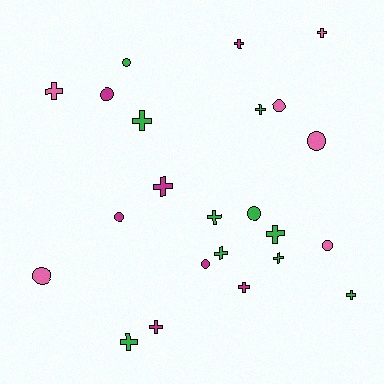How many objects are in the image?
There are 23 objects.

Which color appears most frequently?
Green, with 10 objects.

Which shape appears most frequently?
Cross, with 14 objects.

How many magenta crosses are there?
There are 4 magenta crosses.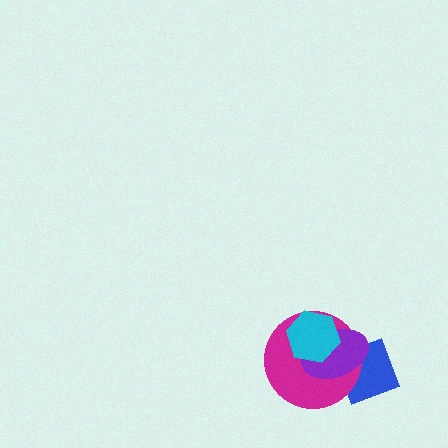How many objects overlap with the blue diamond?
2 objects overlap with the blue diamond.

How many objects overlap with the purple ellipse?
3 objects overlap with the purple ellipse.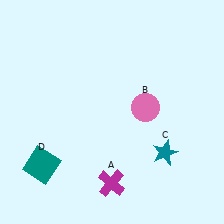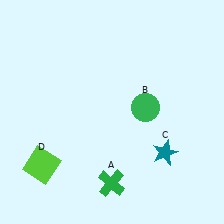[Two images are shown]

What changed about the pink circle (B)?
In Image 1, B is pink. In Image 2, it changed to green.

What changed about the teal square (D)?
In Image 1, D is teal. In Image 2, it changed to lime.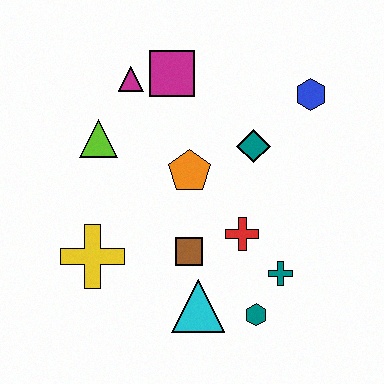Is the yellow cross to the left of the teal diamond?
Yes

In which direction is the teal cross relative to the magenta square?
The teal cross is below the magenta square.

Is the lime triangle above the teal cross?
Yes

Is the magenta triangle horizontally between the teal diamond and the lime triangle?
Yes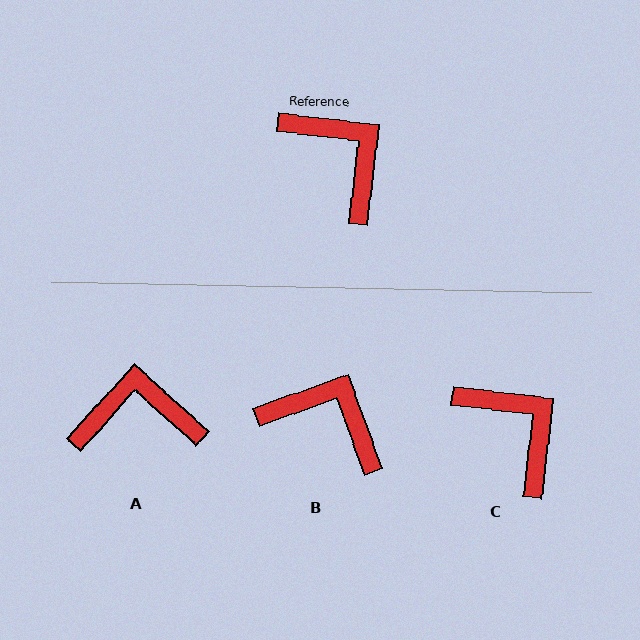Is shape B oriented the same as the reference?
No, it is off by about 27 degrees.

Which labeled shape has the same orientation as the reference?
C.